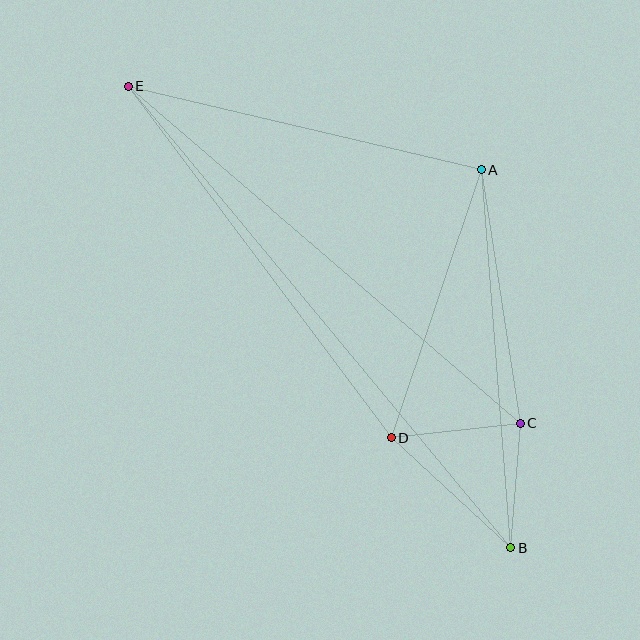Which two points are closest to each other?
Points B and C are closest to each other.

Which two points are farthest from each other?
Points B and E are farthest from each other.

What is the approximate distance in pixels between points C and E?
The distance between C and E is approximately 517 pixels.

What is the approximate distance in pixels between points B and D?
The distance between B and D is approximately 163 pixels.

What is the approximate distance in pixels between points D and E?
The distance between D and E is approximately 439 pixels.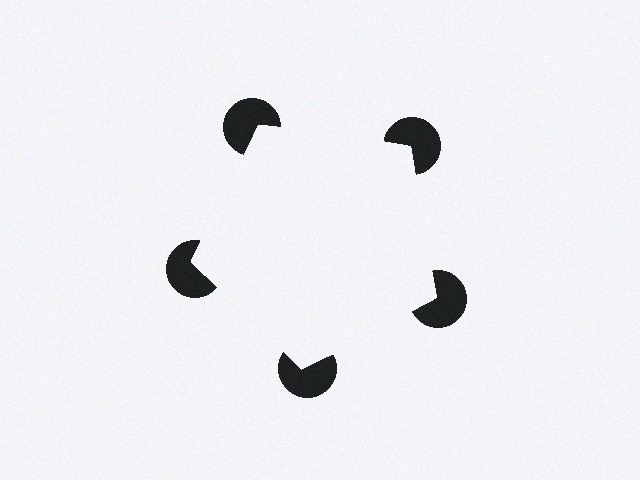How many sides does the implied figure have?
5 sides.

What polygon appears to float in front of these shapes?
An illusory pentagon — its edges are inferred from the aligned wedge cuts in the pac-man discs, not physically drawn.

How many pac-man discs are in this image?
There are 5 — one at each vertex of the illusory pentagon.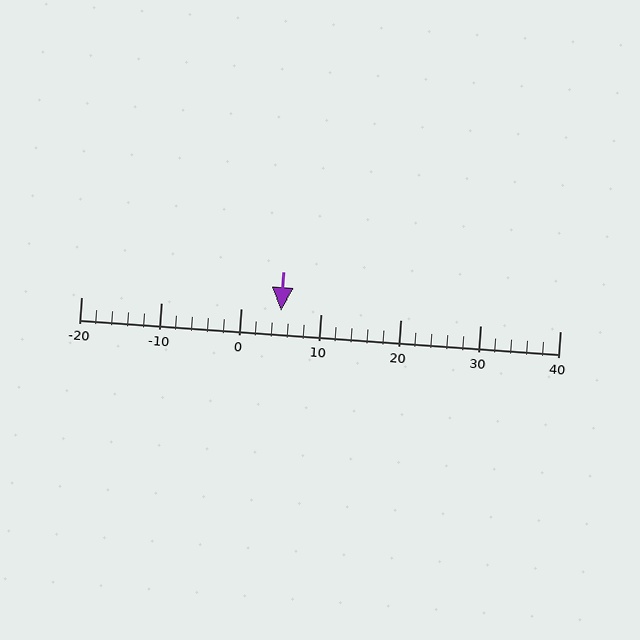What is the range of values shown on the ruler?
The ruler shows values from -20 to 40.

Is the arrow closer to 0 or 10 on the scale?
The arrow is closer to 10.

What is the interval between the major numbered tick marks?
The major tick marks are spaced 10 units apart.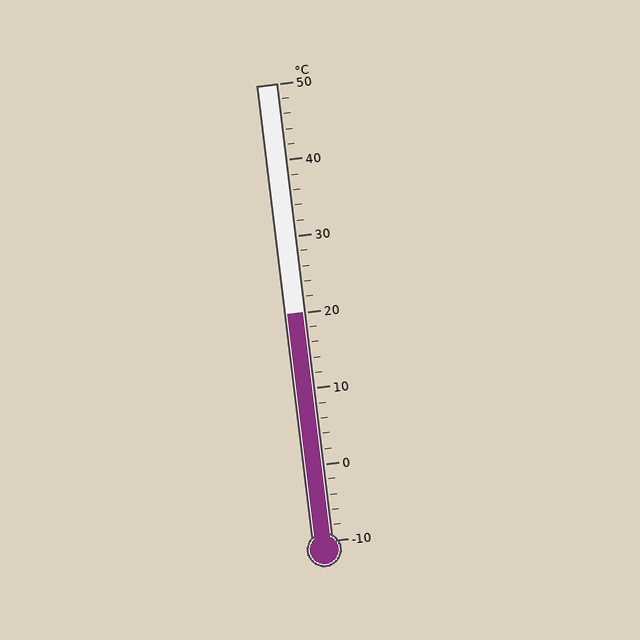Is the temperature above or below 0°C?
The temperature is above 0°C.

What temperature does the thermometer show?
The thermometer shows approximately 20°C.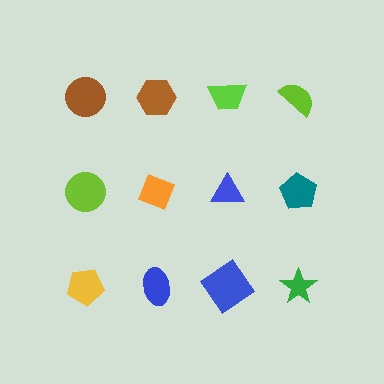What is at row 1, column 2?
A brown hexagon.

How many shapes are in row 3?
4 shapes.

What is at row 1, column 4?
A lime semicircle.